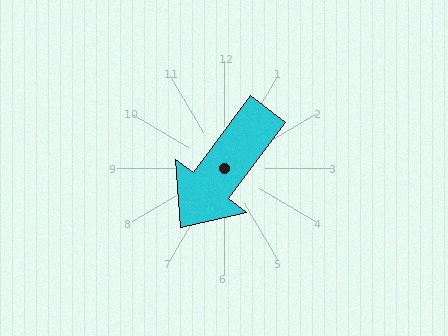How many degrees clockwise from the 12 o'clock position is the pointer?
Approximately 217 degrees.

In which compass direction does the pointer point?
Southwest.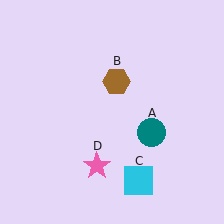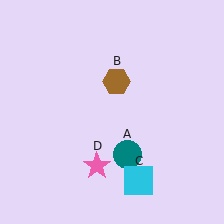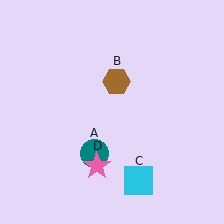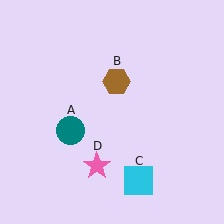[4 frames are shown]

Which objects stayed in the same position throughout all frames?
Brown hexagon (object B) and cyan square (object C) and pink star (object D) remained stationary.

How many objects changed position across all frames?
1 object changed position: teal circle (object A).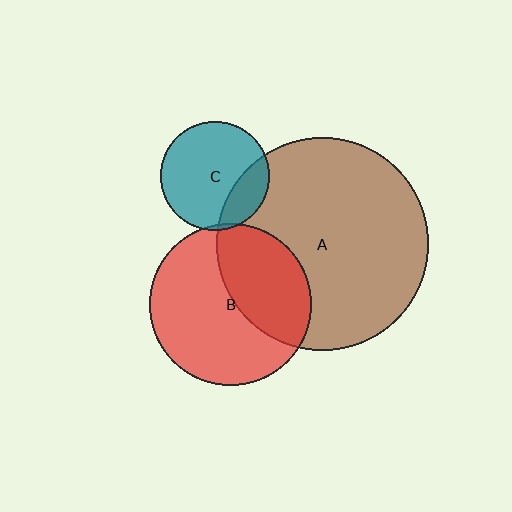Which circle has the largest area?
Circle A (brown).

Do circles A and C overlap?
Yes.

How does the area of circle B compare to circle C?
Approximately 2.2 times.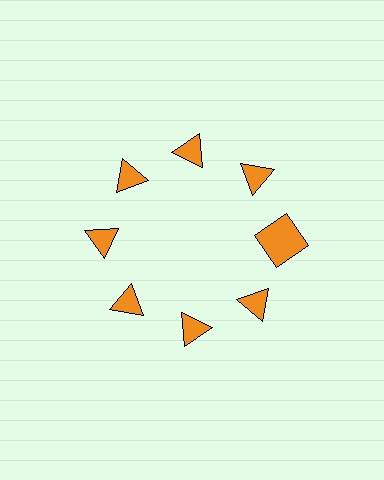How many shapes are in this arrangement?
There are 8 shapes arranged in a ring pattern.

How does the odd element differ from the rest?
It has a different shape: square instead of triangle.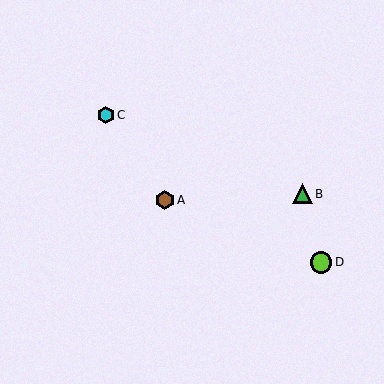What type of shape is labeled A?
Shape A is a brown hexagon.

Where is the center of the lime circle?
The center of the lime circle is at (321, 262).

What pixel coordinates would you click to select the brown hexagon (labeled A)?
Click at (165, 200) to select the brown hexagon A.